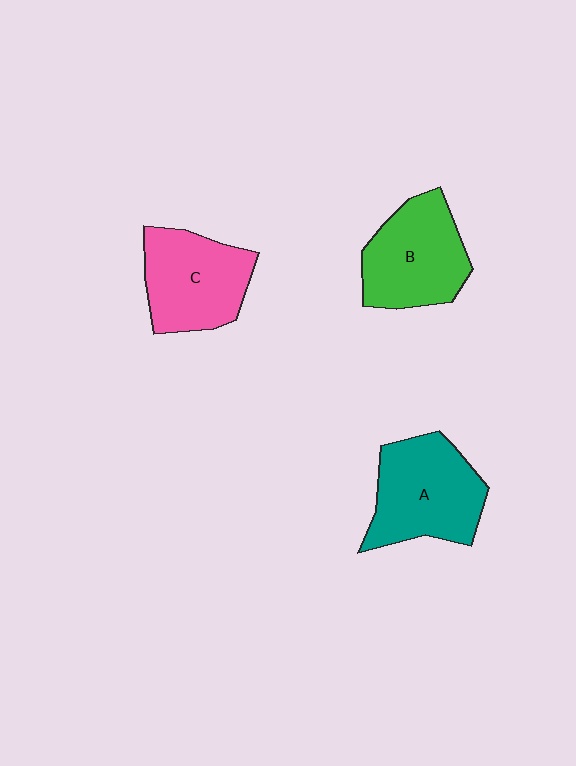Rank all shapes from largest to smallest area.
From largest to smallest: A (teal), B (green), C (pink).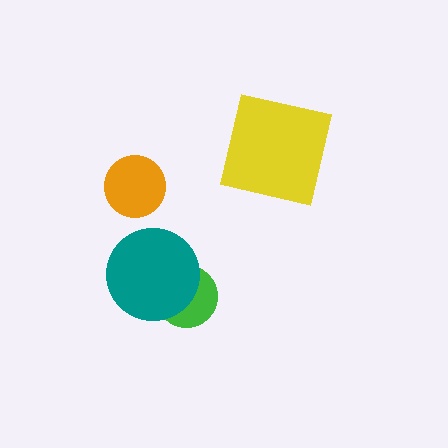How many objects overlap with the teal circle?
1 object overlaps with the teal circle.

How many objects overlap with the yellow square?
0 objects overlap with the yellow square.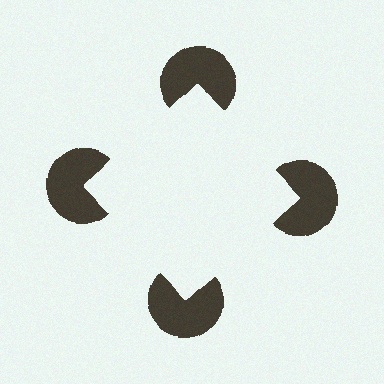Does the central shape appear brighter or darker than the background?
It typically appears slightly brighter than the background, even though no actual brightness change is drawn.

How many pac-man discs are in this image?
There are 4 — one at each vertex of the illusory square.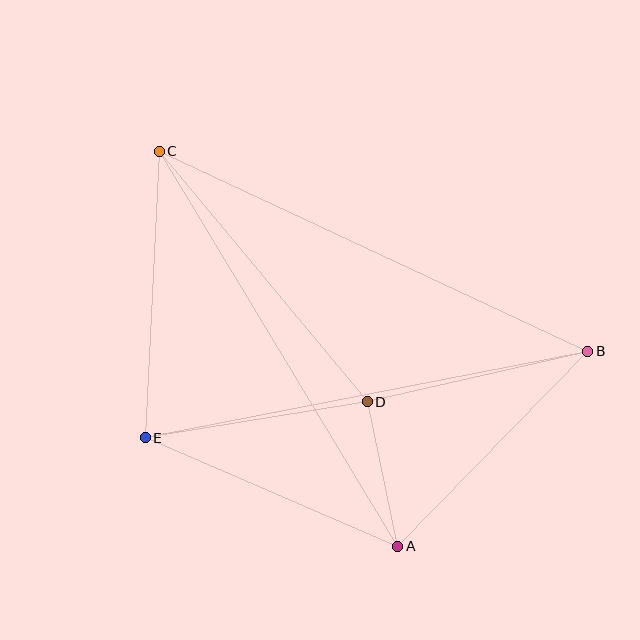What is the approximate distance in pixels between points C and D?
The distance between C and D is approximately 326 pixels.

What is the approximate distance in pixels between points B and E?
The distance between B and E is approximately 451 pixels.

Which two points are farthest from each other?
Points B and C are farthest from each other.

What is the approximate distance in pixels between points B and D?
The distance between B and D is approximately 226 pixels.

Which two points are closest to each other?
Points A and D are closest to each other.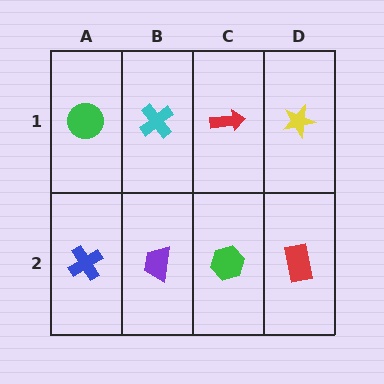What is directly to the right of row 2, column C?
A red rectangle.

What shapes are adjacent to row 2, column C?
A red arrow (row 1, column C), a purple trapezoid (row 2, column B), a red rectangle (row 2, column D).